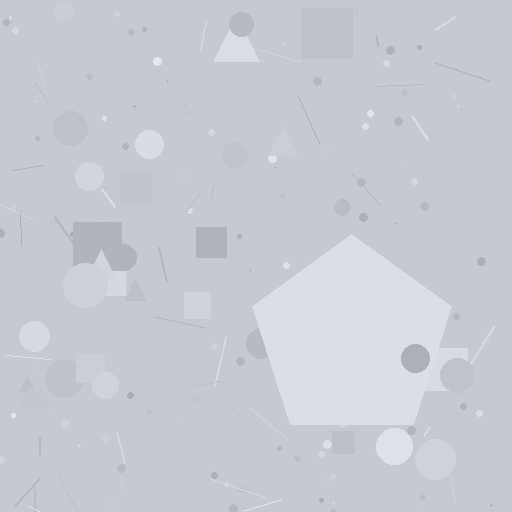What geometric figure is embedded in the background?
A pentagon is embedded in the background.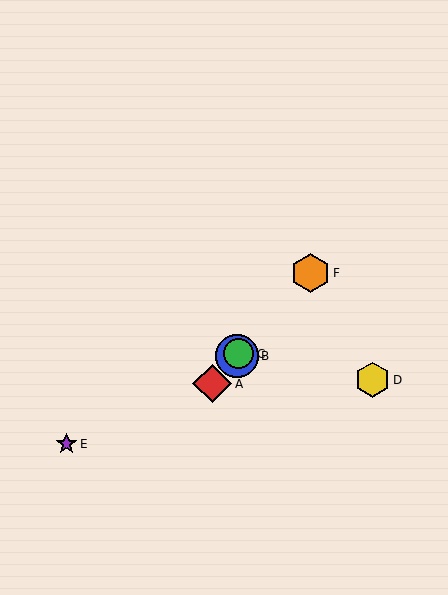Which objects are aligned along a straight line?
Objects A, B, C, F are aligned along a straight line.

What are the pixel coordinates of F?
Object F is at (310, 273).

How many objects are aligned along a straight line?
4 objects (A, B, C, F) are aligned along a straight line.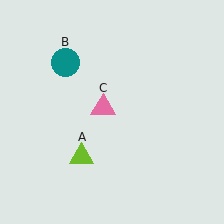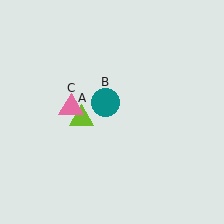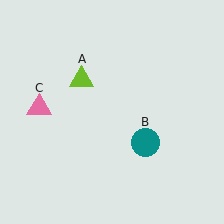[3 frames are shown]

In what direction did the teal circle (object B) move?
The teal circle (object B) moved down and to the right.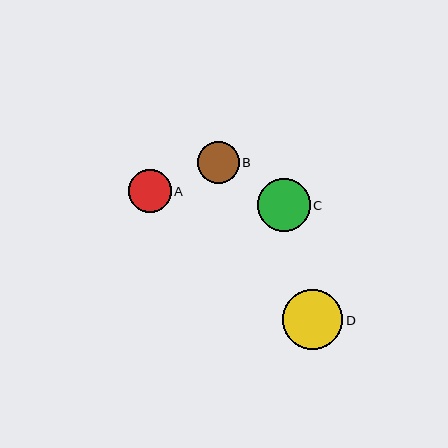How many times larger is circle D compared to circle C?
Circle D is approximately 1.1 times the size of circle C.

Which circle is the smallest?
Circle B is the smallest with a size of approximately 42 pixels.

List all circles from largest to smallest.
From largest to smallest: D, C, A, B.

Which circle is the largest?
Circle D is the largest with a size of approximately 60 pixels.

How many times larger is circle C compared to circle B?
Circle C is approximately 1.3 times the size of circle B.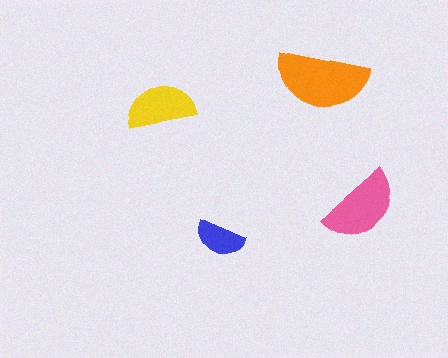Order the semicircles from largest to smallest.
the orange one, the pink one, the yellow one, the blue one.